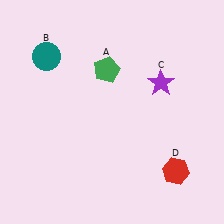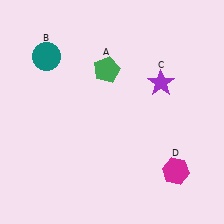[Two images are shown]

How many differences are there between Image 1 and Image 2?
There is 1 difference between the two images.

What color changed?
The hexagon (D) changed from red in Image 1 to magenta in Image 2.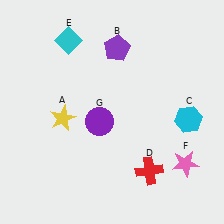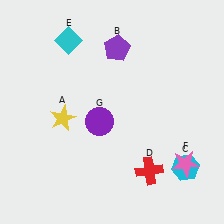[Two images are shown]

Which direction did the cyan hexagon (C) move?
The cyan hexagon (C) moved down.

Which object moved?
The cyan hexagon (C) moved down.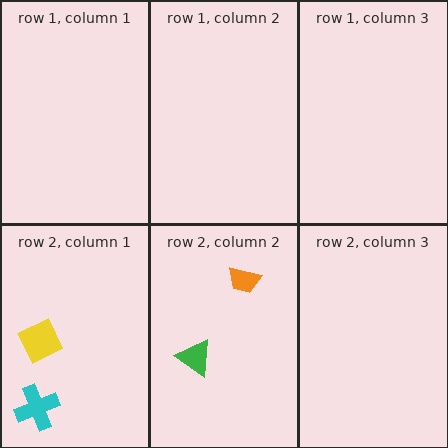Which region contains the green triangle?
The row 2, column 2 region.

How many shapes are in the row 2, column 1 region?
2.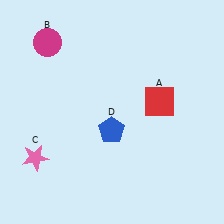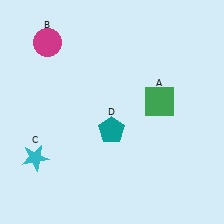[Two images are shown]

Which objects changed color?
A changed from red to green. C changed from pink to cyan. D changed from blue to teal.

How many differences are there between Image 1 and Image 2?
There are 3 differences between the two images.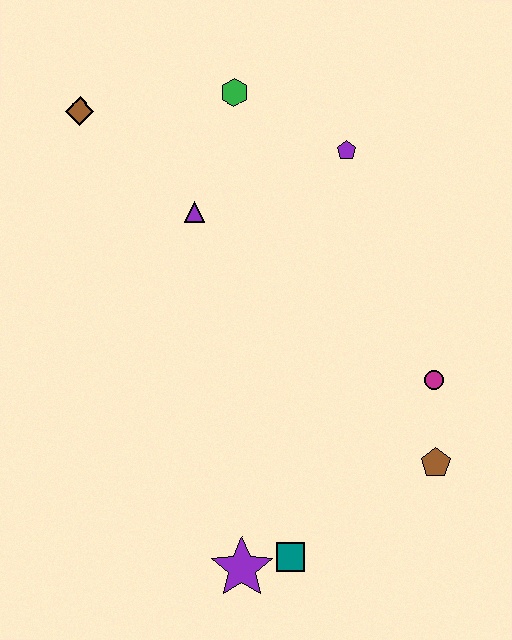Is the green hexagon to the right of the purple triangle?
Yes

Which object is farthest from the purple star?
The brown diamond is farthest from the purple star.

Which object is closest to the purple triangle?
The green hexagon is closest to the purple triangle.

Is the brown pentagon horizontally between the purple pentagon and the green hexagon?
No